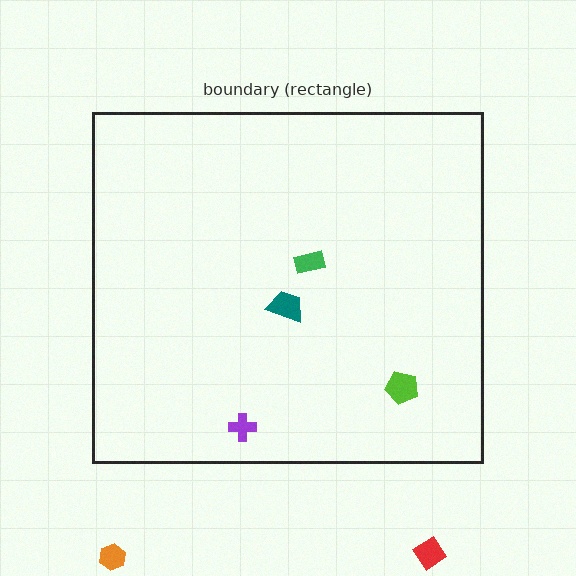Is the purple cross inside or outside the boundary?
Inside.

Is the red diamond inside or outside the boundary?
Outside.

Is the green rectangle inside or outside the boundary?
Inside.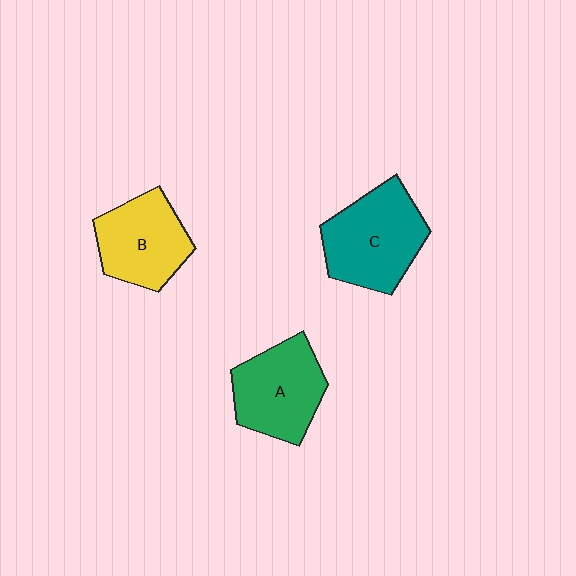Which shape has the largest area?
Shape C (teal).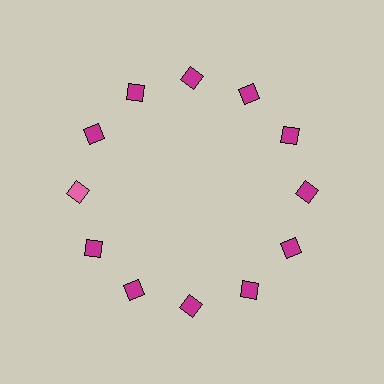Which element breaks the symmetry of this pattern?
The pink diamond at roughly the 9 o'clock position breaks the symmetry. All other shapes are magenta diamonds.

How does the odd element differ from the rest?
It has a different color: pink instead of magenta.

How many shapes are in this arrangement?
There are 12 shapes arranged in a ring pattern.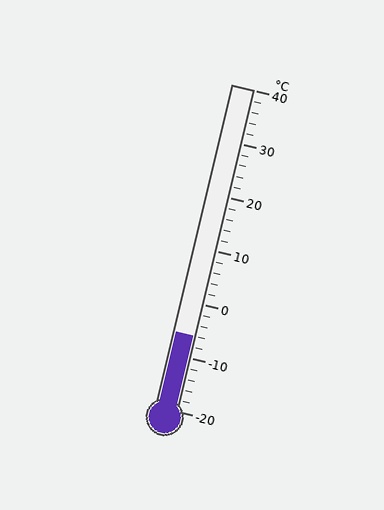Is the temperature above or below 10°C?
The temperature is below 10°C.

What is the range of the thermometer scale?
The thermometer scale ranges from -20°C to 40°C.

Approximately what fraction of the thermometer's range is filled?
The thermometer is filled to approximately 25% of its range.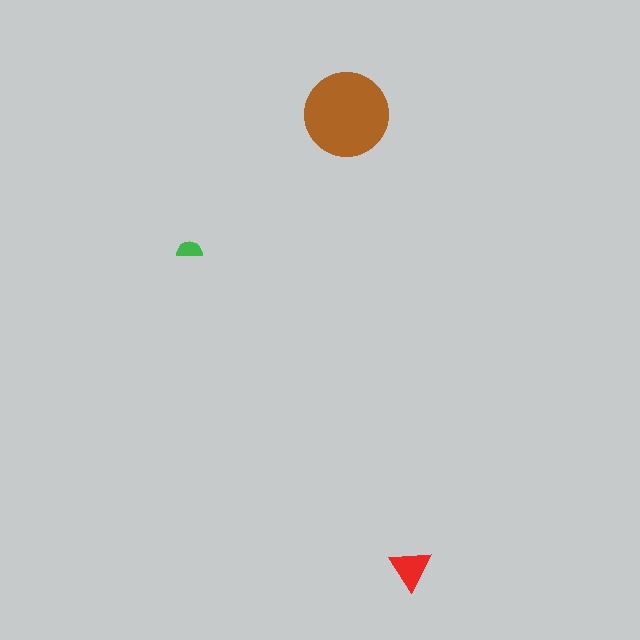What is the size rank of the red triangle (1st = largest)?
2nd.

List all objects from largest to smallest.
The brown circle, the red triangle, the green semicircle.